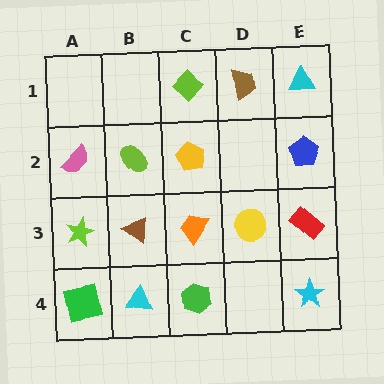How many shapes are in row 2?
4 shapes.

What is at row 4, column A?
A green square.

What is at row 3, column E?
A red rectangle.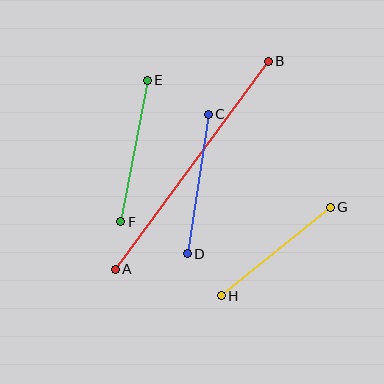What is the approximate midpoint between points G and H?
The midpoint is at approximately (276, 251) pixels.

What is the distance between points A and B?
The distance is approximately 258 pixels.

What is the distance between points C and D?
The distance is approximately 141 pixels.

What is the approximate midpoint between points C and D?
The midpoint is at approximately (198, 184) pixels.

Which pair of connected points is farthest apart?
Points A and B are farthest apart.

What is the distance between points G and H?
The distance is approximately 141 pixels.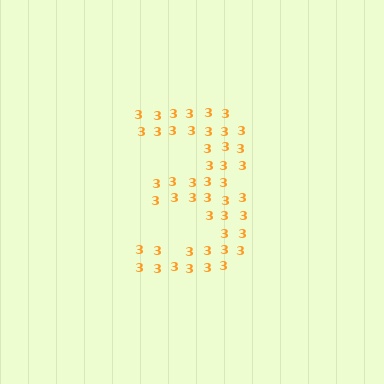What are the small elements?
The small elements are digit 3's.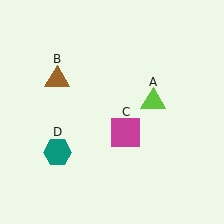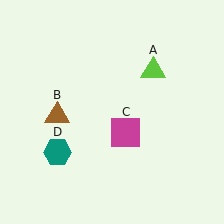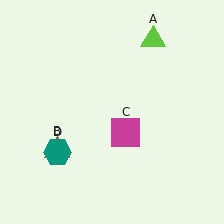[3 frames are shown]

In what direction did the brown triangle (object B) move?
The brown triangle (object B) moved down.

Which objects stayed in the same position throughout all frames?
Magenta square (object C) and teal hexagon (object D) remained stationary.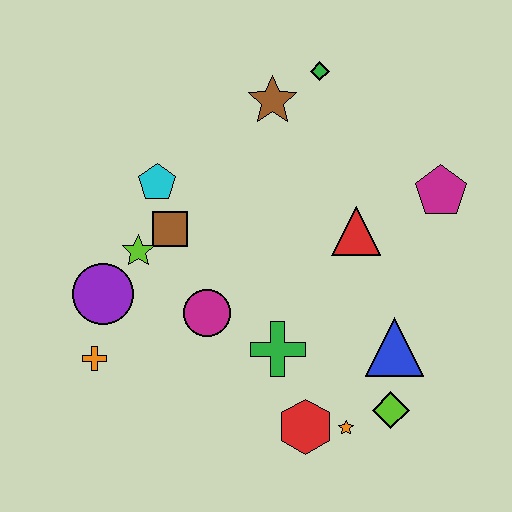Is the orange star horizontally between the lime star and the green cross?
No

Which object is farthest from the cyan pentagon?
The lime diamond is farthest from the cyan pentagon.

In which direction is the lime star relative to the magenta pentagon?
The lime star is to the left of the magenta pentagon.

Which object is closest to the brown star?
The green diamond is closest to the brown star.